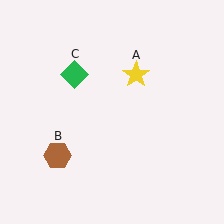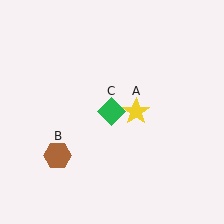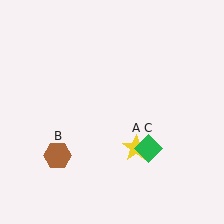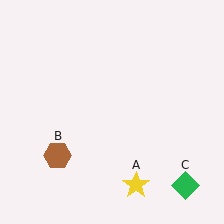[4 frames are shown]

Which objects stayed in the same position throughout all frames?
Brown hexagon (object B) remained stationary.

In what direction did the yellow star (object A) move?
The yellow star (object A) moved down.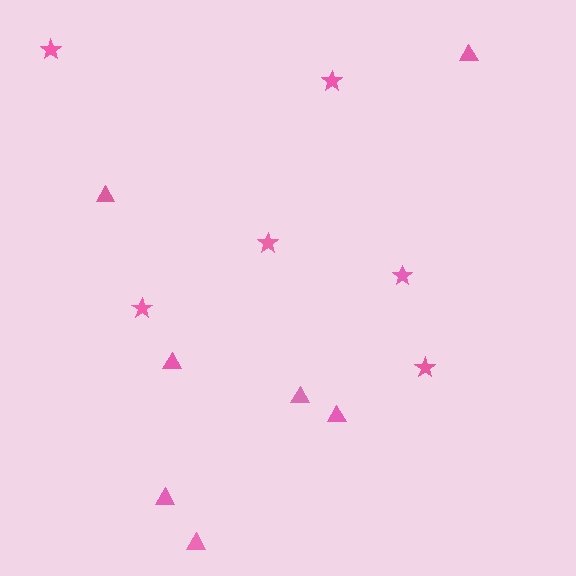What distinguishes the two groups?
There are 2 groups: one group of triangles (7) and one group of stars (6).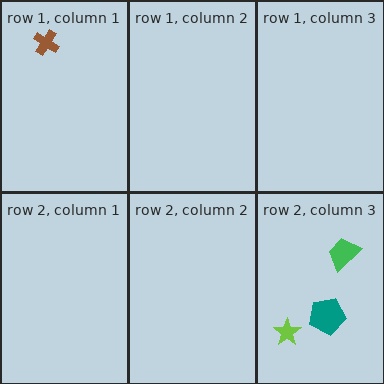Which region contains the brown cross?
The row 1, column 1 region.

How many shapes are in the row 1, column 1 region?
1.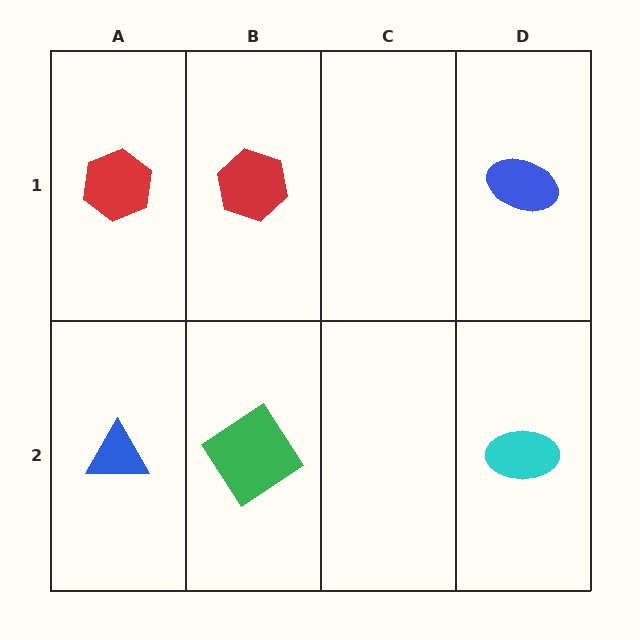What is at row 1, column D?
A blue ellipse.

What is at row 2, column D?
A cyan ellipse.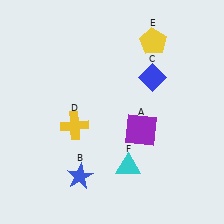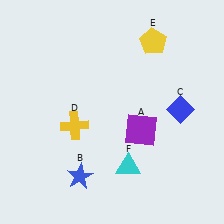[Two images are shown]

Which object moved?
The blue diamond (C) moved down.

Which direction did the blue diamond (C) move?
The blue diamond (C) moved down.